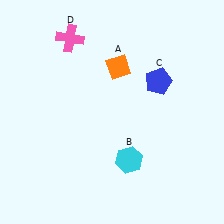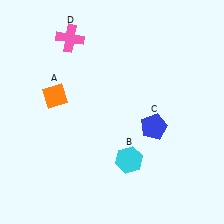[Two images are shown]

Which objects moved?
The objects that moved are: the orange diamond (A), the blue pentagon (C).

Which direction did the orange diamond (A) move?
The orange diamond (A) moved left.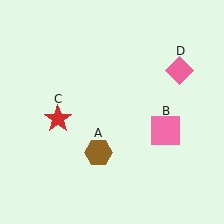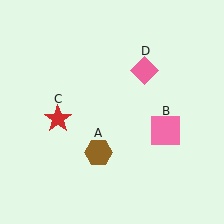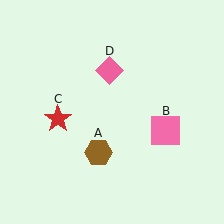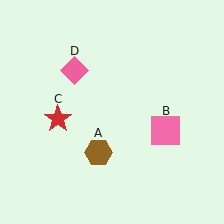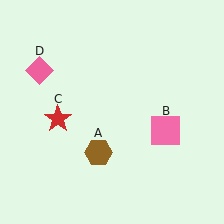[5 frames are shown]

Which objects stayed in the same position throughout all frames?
Brown hexagon (object A) and pink square (object B) and red star (object C) remained stationary.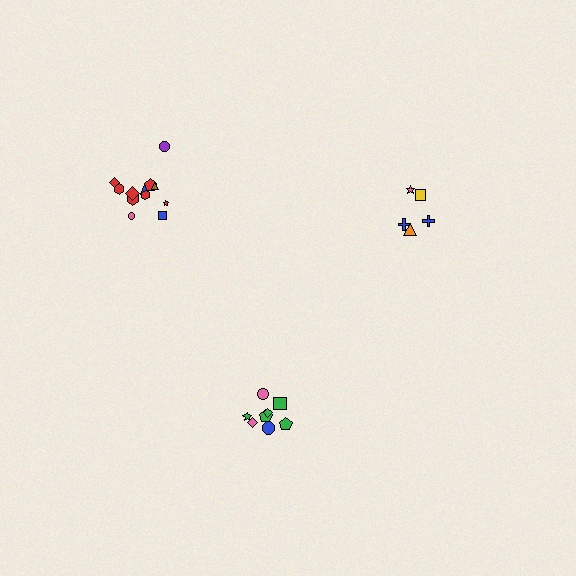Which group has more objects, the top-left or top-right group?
The top-left group.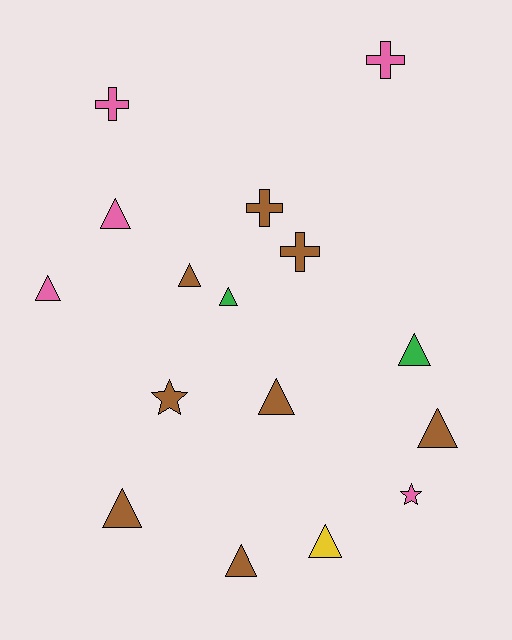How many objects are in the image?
There are 16 objects.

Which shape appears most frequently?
Triangle, with 10 objects.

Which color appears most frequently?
Brown, with 8 objects.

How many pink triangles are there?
There are 2 pink triangles.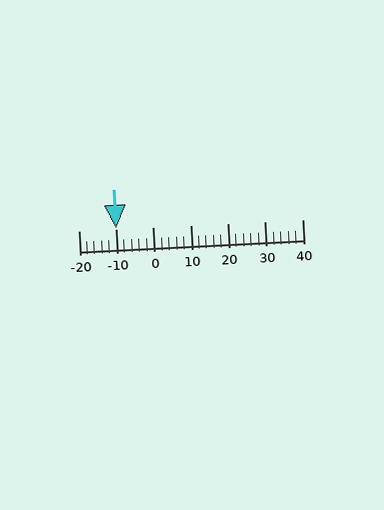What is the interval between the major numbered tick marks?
The major tick marks are spaced 10 units apart.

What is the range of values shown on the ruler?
The ruler shows values from -20 to 40.